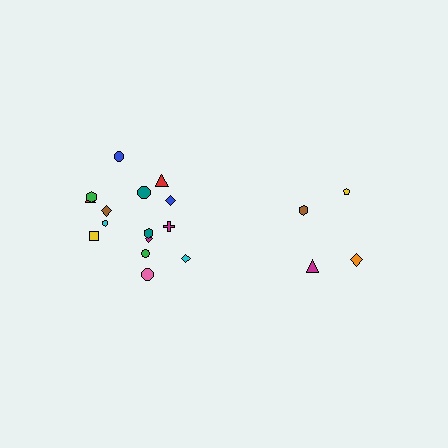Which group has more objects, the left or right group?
The left group.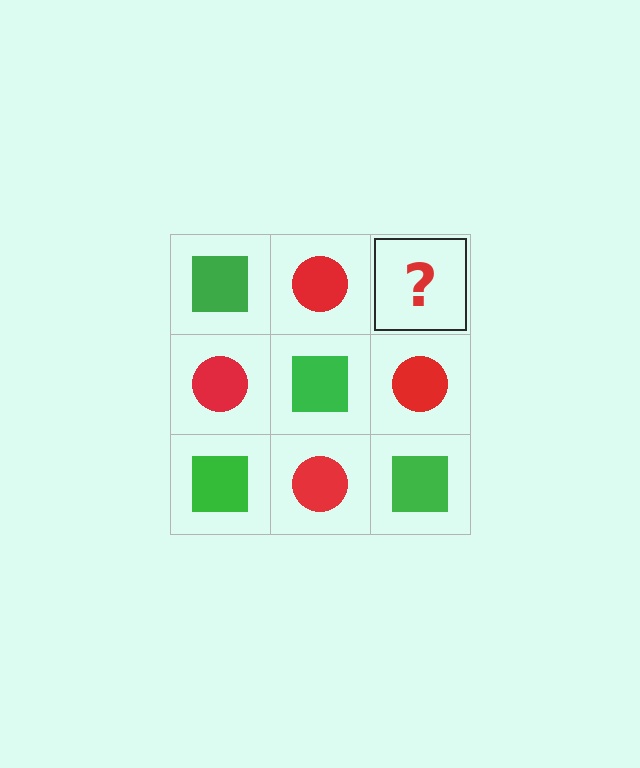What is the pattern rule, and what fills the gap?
The rule is that it alternates green square and red circle in a checkerboard pattern. The gap should be filled with a green square.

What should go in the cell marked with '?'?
The missing cell should contain a green square.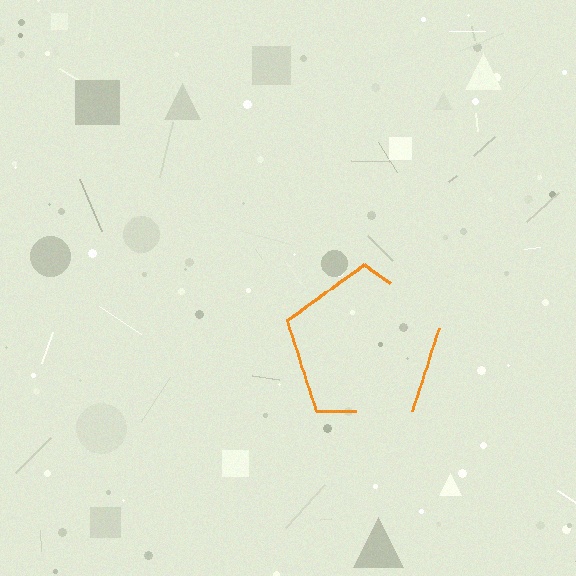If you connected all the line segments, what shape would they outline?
They would outline a pentagon.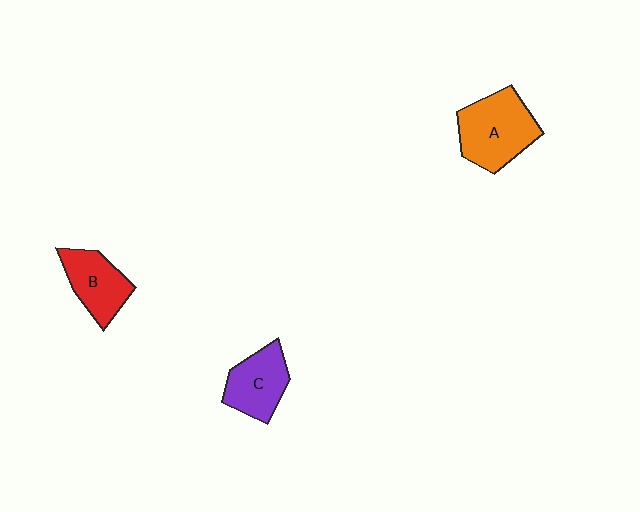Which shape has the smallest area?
Shape B (red).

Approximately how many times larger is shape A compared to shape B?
Approximately 1.4 times.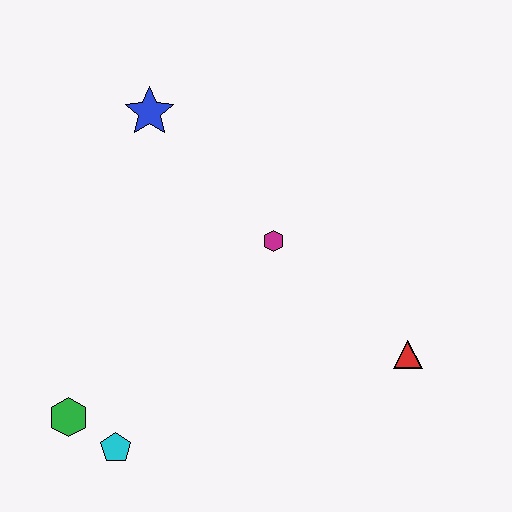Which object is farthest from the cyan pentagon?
The blue star is farthest from the cyan pentagon.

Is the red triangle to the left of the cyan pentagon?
No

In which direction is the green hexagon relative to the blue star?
The green hexagon is below the blue star.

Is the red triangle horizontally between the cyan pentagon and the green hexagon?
No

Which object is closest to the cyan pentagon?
The green hexagon is closest to the cyan pentagon.